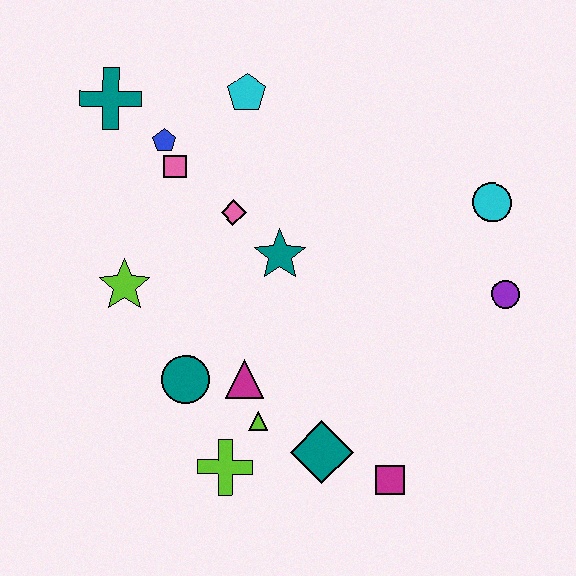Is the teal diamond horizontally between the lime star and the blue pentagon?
No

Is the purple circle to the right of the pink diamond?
Yes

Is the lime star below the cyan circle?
Yes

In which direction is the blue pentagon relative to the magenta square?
The blue pentagon is above the magenta square.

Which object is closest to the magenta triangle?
The lime triangle is closest to the magenta triangle.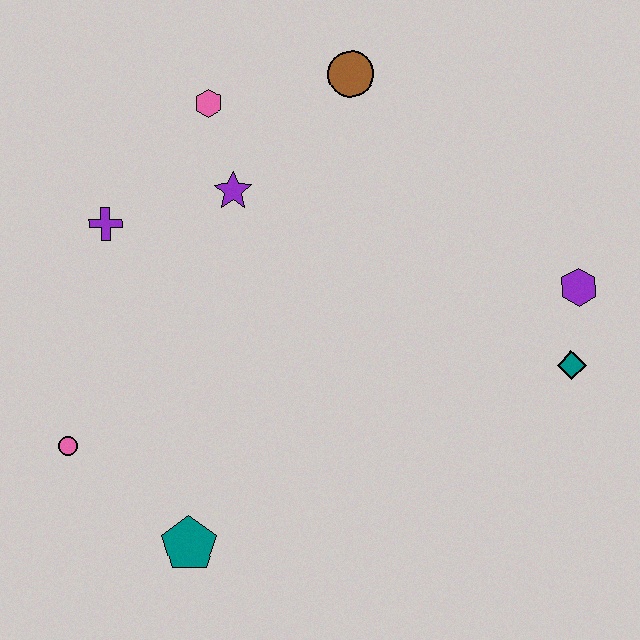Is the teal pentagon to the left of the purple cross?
No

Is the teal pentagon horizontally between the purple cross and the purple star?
Yes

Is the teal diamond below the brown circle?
Yes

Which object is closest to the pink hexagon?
The purple star is closest to the pink hexagon.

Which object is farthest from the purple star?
The teal diamond is farthest from the purple star.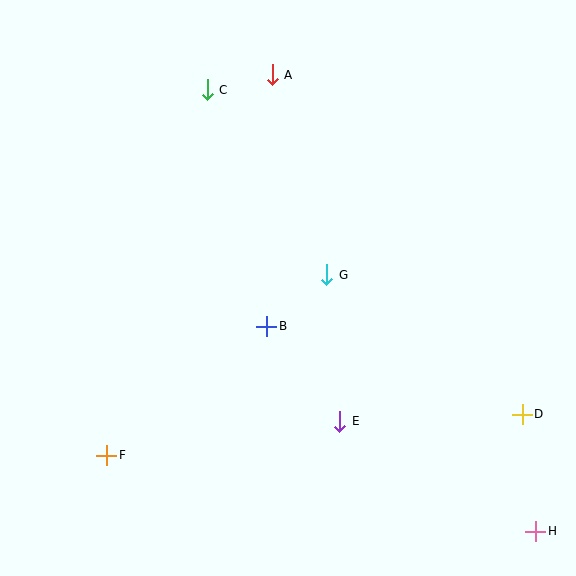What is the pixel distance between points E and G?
The distance between E and G is 147 pixels.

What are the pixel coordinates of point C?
Point C is at (207, 90).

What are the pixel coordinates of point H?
Point H is at (536, 531).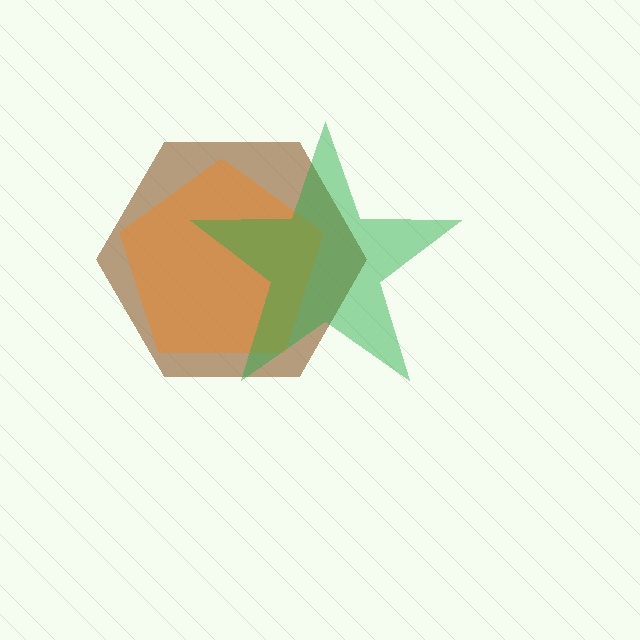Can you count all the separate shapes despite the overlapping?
Yes, there are 3 separate shapes.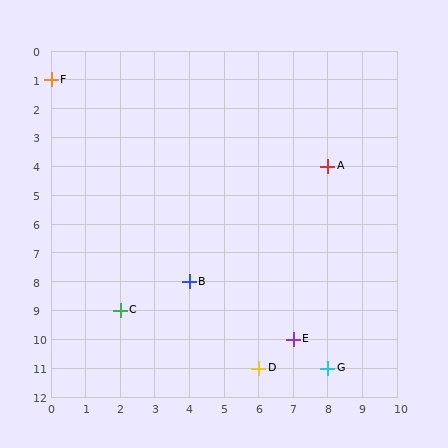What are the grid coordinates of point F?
Point F is at grid coordinates (0, 1).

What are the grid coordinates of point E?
Point E is at grid coordinates (7, 10).